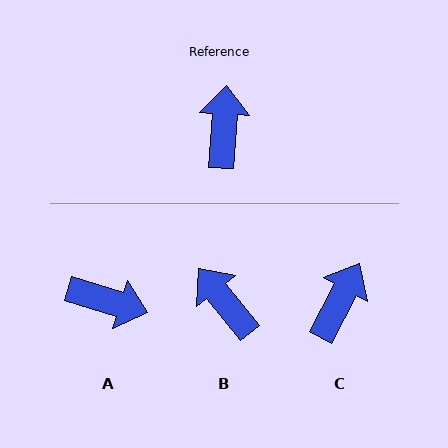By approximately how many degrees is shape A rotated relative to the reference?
Approximately 103 degrees clockwise.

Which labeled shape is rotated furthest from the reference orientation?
A, about 103 degrees away.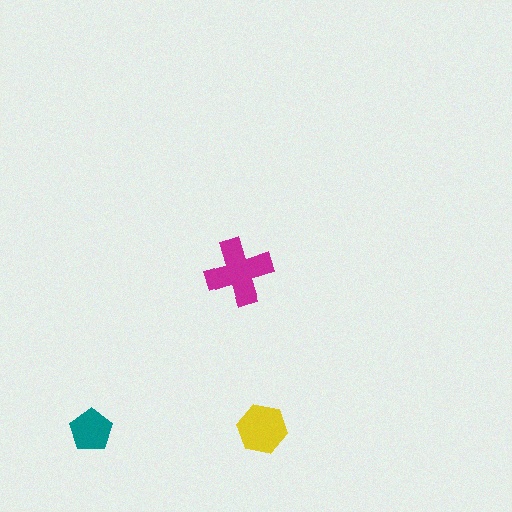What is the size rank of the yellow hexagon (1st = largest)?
2nd.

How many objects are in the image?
There are 3 objects in the image.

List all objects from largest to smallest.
The magenta cross, the yellow hexagon, the teal pentagon.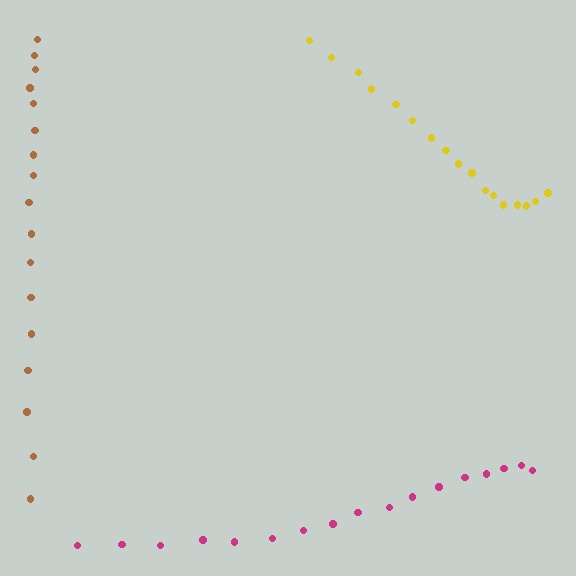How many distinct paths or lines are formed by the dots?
There are 3 distinct paths.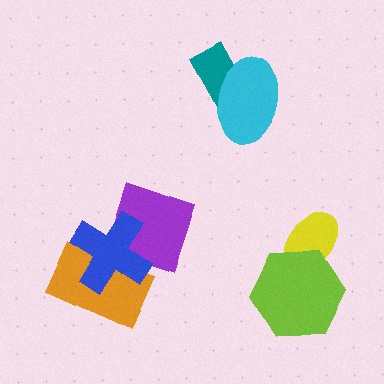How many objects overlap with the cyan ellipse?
1 object overlaps with the cyan ellipse.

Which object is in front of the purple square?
The blue cross is in front of the purple square.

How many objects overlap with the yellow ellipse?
1 object overlaps with the yellow ellipse.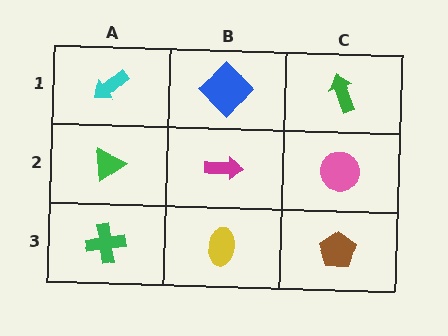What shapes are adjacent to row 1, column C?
A pink circle (row 2, column C), a blue diamond (row 1, column B).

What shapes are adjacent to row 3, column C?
A pink circle (row 2, column C), a yellow ellipse (row 3, column B).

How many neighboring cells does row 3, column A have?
2.